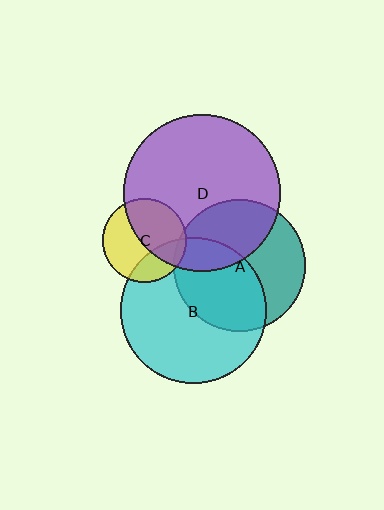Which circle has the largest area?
Circle D (purple).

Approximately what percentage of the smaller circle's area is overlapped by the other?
Approximately 50%.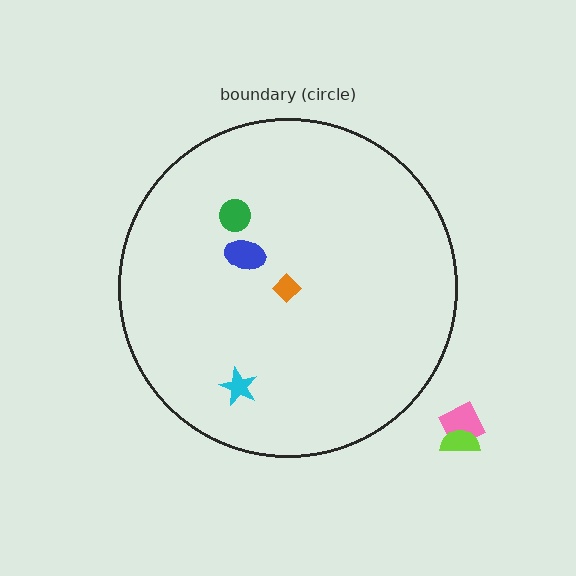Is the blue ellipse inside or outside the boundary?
Inside.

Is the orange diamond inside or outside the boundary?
Inside.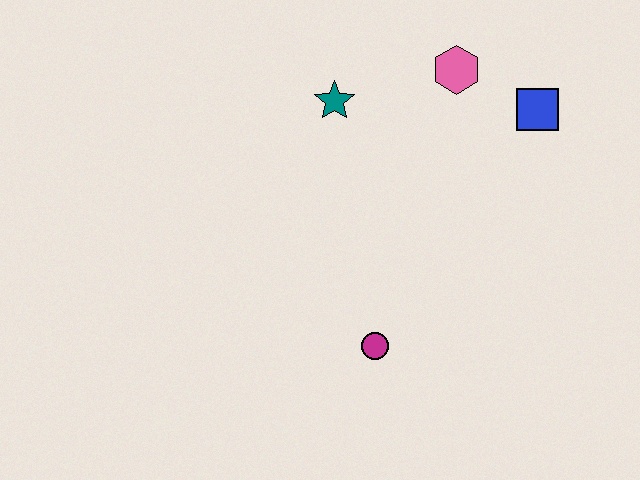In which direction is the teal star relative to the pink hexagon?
The teal star is to the left of the pink hexagon.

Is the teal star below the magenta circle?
No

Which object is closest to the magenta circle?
The teal star is closest to the magenta circle.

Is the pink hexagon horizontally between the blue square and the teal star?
Yes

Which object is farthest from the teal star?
The magenta circle is farthest from the teal star.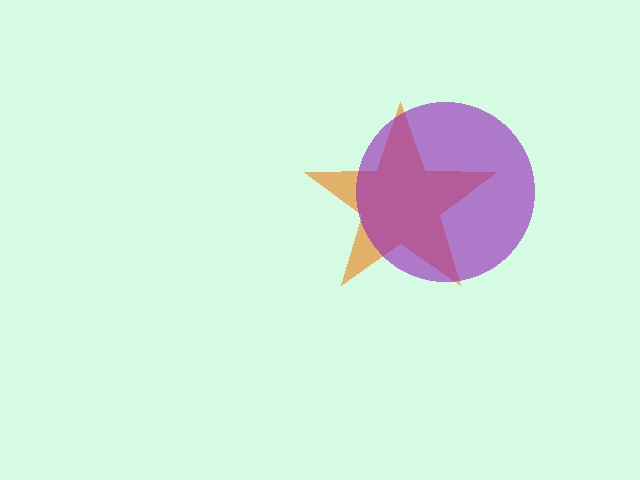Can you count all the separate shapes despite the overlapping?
Yes, there are 2 separate shapes.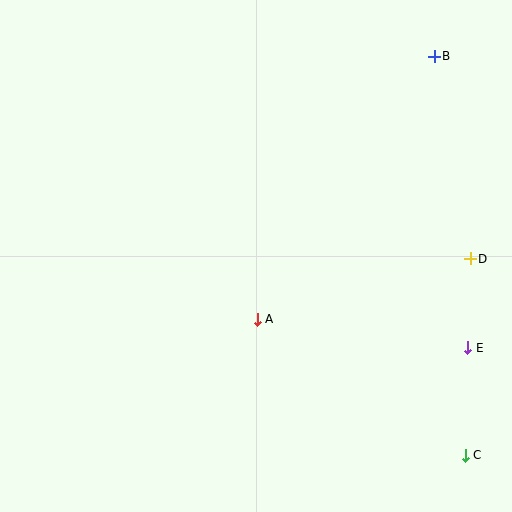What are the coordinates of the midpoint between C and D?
The midpoint between C and D is at (468, 357).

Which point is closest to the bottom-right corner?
Point C is closest to the bottom-right corner.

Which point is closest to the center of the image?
Point A at (257, 319) is closest to the center.